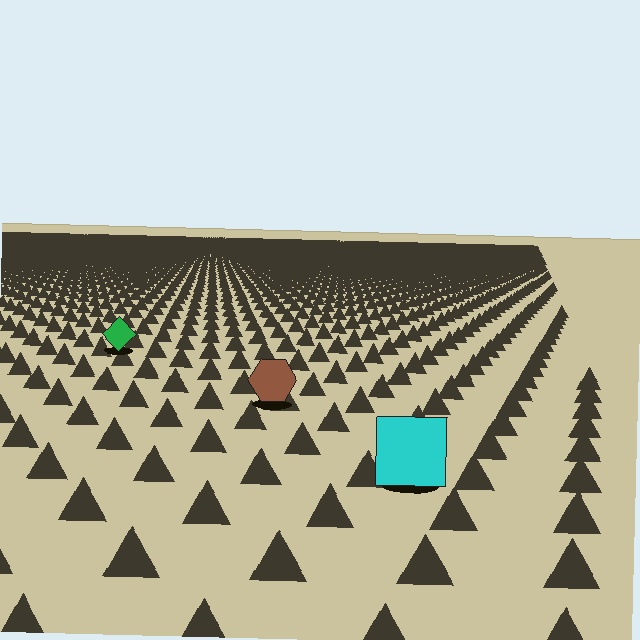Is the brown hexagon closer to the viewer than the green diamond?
Yes. The brown hexagon is closer — you can tell from the texture gradient: the ground texture is coarser near it.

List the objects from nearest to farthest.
From nearest to farthest: the cyan square, the brown hexagon, the green diamond.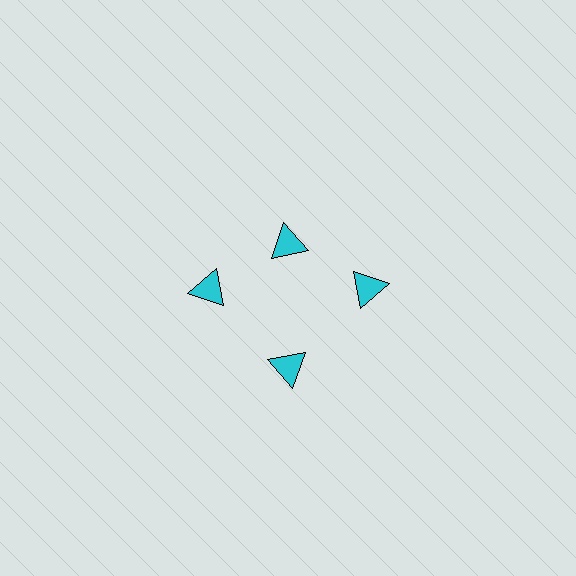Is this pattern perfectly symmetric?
No. The 4 cyan triangles are arranged in a ring, but one element near the 12 o'clock position is pulled inward toward the center, breaking the 4-fold rotational symmetry.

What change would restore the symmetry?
The symmetry would be restored by moving it outward, back onto the ring so that all 4 triangles sit at equal angles and equal distance from the center.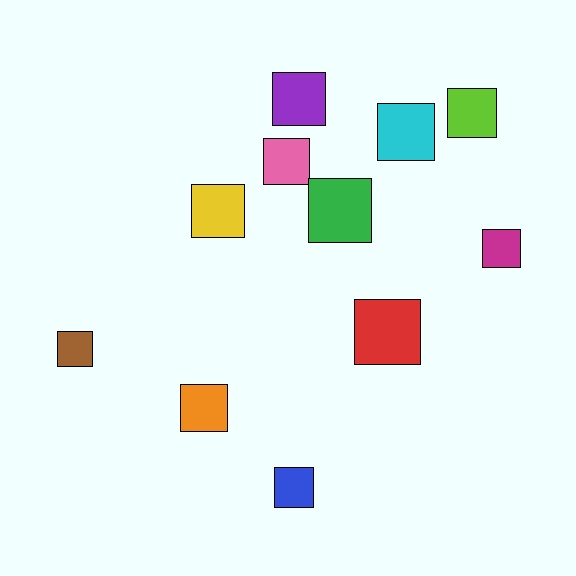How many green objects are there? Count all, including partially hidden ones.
There is 1 green object.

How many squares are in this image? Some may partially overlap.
There are 11 squares.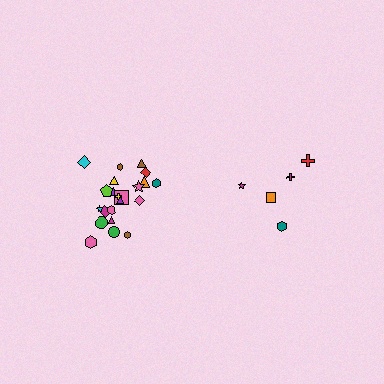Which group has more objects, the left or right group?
The left group.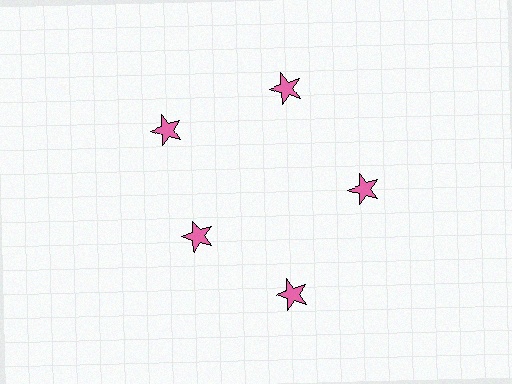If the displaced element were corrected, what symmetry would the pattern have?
It would have 5-fold rotational symmetry — the pattern would map onto itself every 72 degrees.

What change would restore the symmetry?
The symmetry would be restored by moving it outward, back onto the ring so that all 5 stars sit at equal angles and equal distance from the center.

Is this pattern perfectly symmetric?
No. The 5 pink stars are arranged in a ring, but one element near the 8 o'clock position is pulled inward toward the center, breaking the 5-fold rotational symmetry.